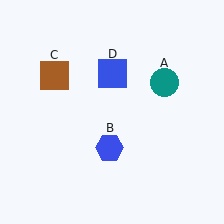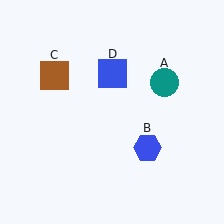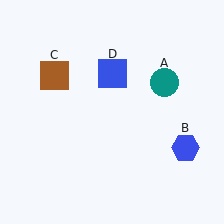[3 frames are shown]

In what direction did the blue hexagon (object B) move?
The blue hexagon (object B) moved right.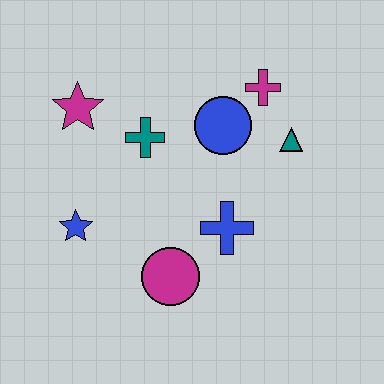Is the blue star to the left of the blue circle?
Yes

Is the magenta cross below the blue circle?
No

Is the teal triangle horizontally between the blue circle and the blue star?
No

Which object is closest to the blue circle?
The magenta cross is closest to the blue circle.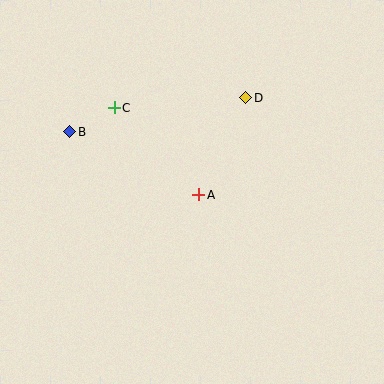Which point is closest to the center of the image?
Point A at (199, 195) is closest to the center.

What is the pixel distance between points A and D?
The distance between A and D is 108 pixels.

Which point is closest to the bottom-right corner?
Point A is closest to the bottom-right corner.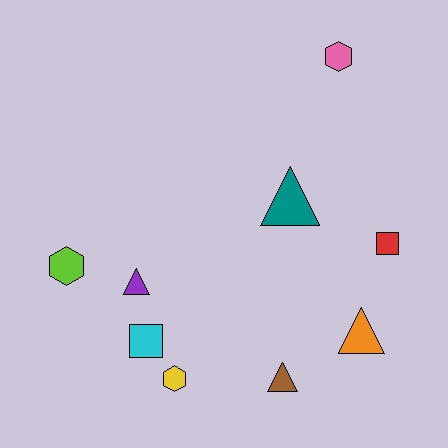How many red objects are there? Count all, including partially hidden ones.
There is 1 red object.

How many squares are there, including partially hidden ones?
There are 2 squares.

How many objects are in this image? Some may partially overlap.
There are 9 objects.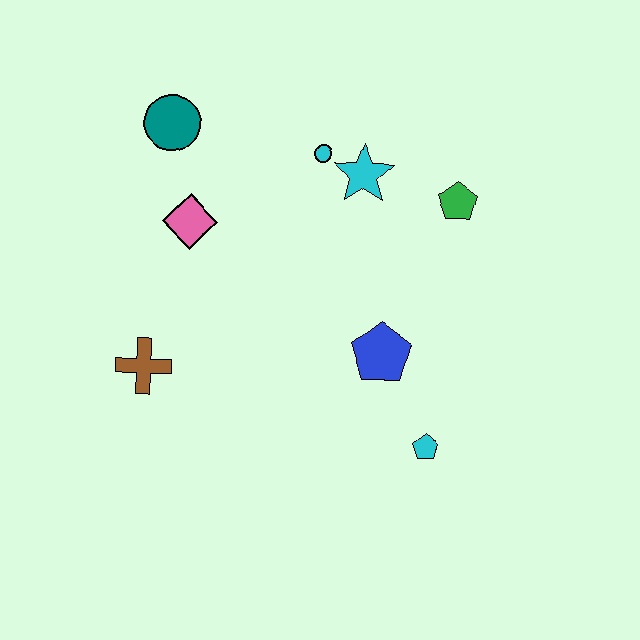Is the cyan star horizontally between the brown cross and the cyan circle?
No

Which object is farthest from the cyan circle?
The cyan pentagon is farthest from the cyan circle.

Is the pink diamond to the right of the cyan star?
No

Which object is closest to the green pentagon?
The cyan star is closest to the green pentagon.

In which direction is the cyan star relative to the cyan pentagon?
The cyan star is above the cyan pentagon.